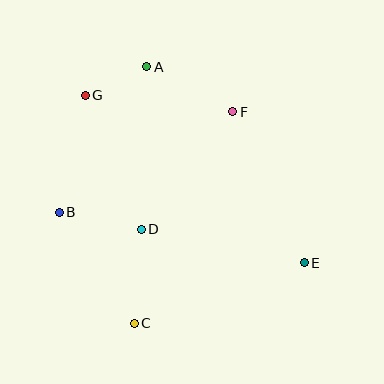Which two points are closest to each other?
Points A and G are closest to each other.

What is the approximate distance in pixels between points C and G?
The distance between C and G is approximately 234 pixels.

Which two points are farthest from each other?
Points E and G are farthest from each other.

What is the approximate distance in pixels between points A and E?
The distance between A and E is approximately 252 pixels.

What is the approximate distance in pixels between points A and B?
The distance between A and B is approximately 170 pixels.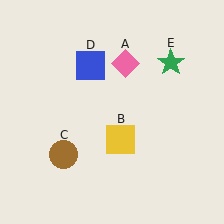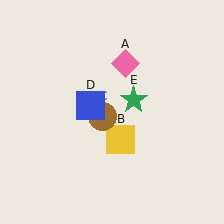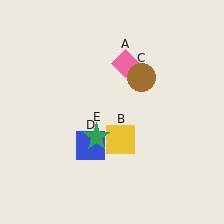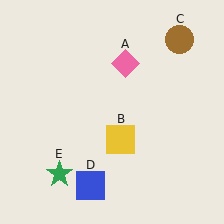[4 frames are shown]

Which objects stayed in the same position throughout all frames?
Pink diamond (object A) and yellow square (object B) remained stationary.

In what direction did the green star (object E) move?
The green star (object E) moved down and to the left.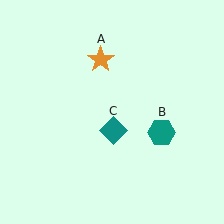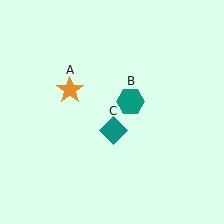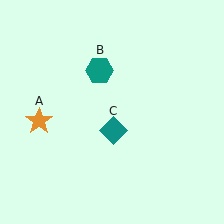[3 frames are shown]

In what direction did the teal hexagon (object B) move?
The teal hexagon (object B) moved up and to the left.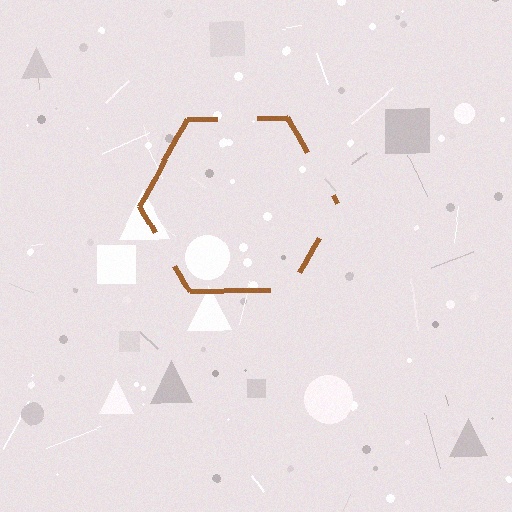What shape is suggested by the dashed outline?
The dashed outline suggests a hexagon.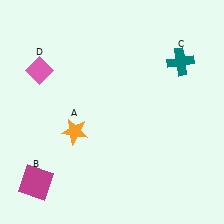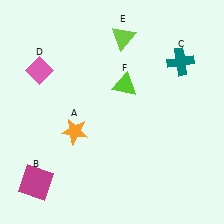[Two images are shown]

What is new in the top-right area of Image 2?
A lime triangle (E) was added in the top-right area of Image 2.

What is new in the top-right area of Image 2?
A lime triangle (F) was added in the top-right area of Image 2.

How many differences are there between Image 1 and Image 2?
There are 2 differences between the two images.